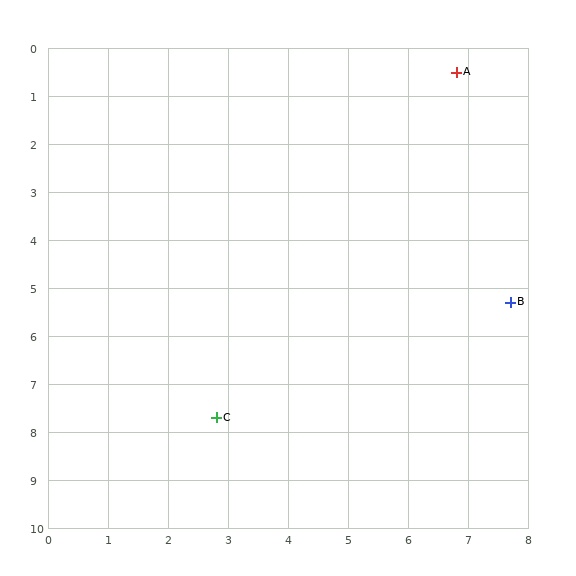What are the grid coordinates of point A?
Point A is at approximately (6.8, 0.5).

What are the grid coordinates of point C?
Point C is at approximately (2.8, 7.7).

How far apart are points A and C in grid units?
Points A and C are about 8.2 grid units apart.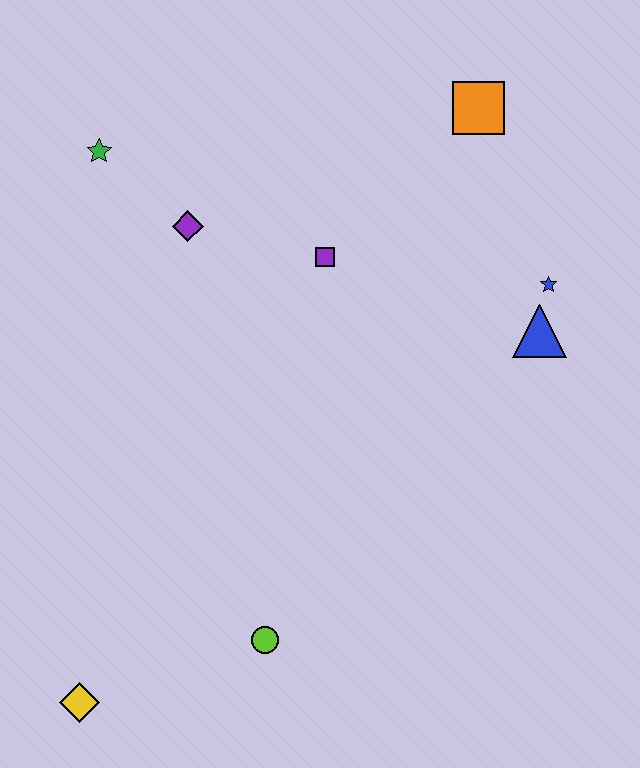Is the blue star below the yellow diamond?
No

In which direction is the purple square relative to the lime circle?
The purple square is above the lime circle.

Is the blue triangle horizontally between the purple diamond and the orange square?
No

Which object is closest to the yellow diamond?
The lime circle is closest to the yellow diamond.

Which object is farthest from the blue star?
The yellow diamond is farthest from the blue star.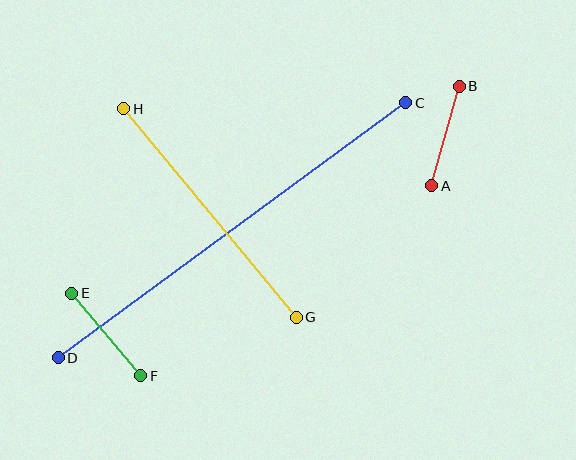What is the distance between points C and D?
The distance is approximately 431 pixels.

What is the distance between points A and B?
The distance is approximately 103 pixels.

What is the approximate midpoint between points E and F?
The midpoint is at approximately (106, 334) pixels.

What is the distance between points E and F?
The distance is approximately 107 pixels.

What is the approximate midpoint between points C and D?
The midpoint is at approximately (232, 230) pixels.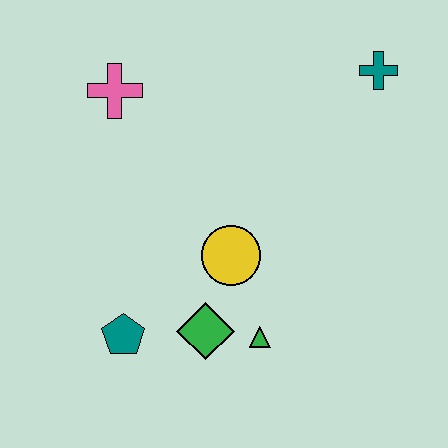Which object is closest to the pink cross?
The yellow circle is closest to the pink cross.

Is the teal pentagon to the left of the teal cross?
Yes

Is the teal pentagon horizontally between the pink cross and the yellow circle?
Yes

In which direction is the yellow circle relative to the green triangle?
The yellow circle is above the green triangle.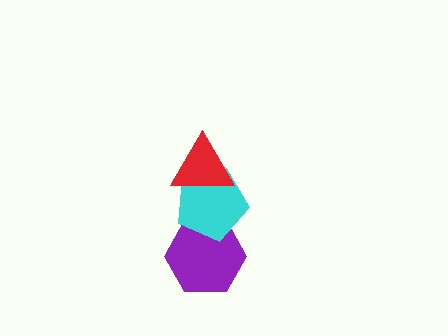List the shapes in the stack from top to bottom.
From top to bottom: the red triangle, the cyan pentagon, the purple hexagon.